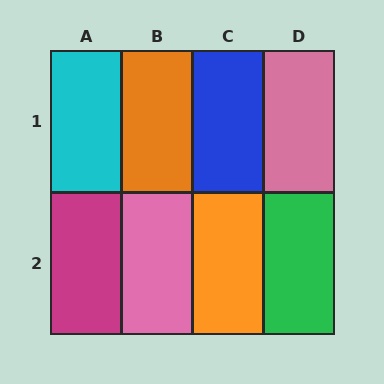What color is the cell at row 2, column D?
Green.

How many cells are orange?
2 cells are orange.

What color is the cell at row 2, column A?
Magenta.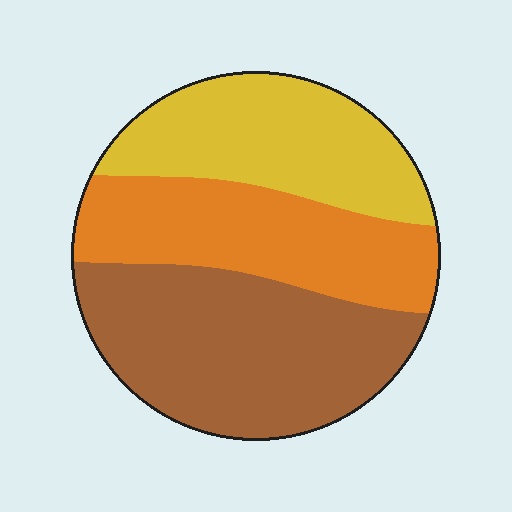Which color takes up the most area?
Brown, at roughly 40%.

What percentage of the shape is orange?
Orange takes up between a quarter and a half of the shape.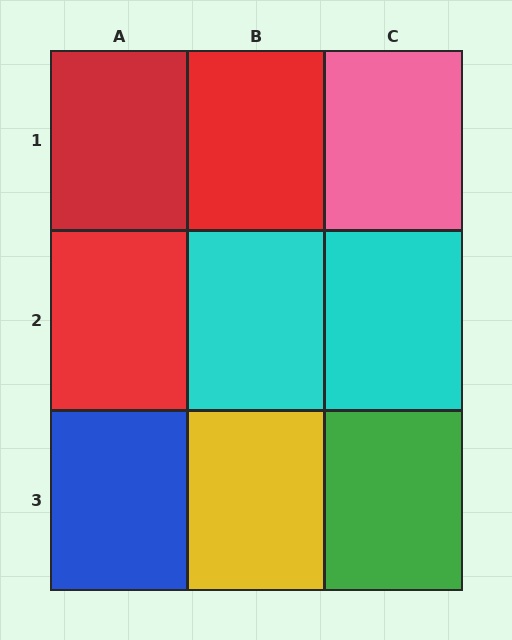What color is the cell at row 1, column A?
Red.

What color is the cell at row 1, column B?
Red.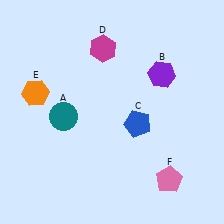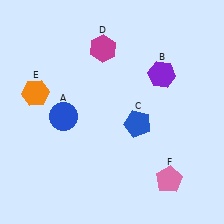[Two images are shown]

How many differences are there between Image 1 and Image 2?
There is 1 difference between the two images.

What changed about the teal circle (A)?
In Image 1, A is teal. In Image 2, it changed to blue.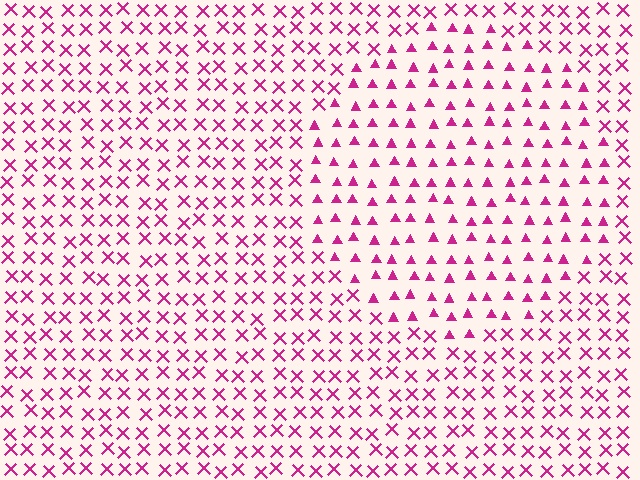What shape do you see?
I see a circle.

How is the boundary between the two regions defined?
The boundary is defined by a change in element shape: triangles inside vs. X marks outside. All elements share the same color and spacing.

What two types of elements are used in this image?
The image uses triangles inside the circle region and X marks outside it.